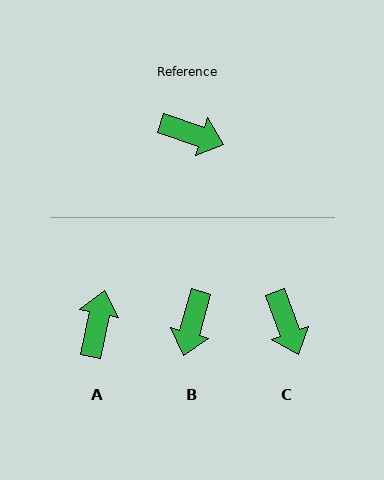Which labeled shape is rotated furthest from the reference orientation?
A, about 97 degrees away.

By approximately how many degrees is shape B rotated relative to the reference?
Approximately 87 degrees clockwise.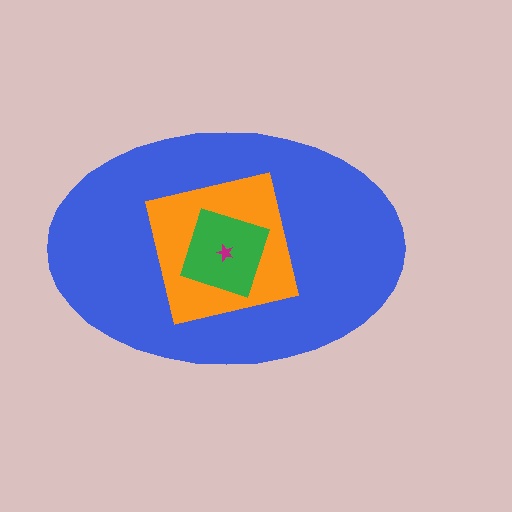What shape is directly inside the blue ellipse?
The orange square.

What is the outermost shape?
The blue ellipse.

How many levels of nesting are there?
4.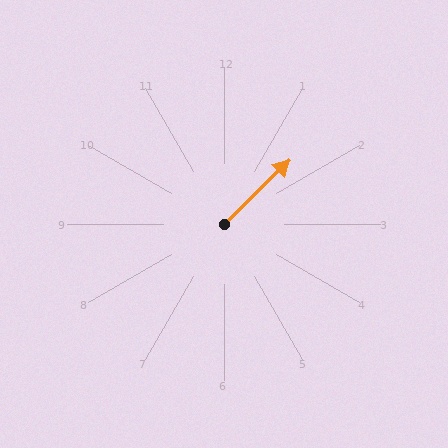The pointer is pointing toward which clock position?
Roughly 2 o'clock.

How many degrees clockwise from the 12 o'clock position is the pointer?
Approximately 46 degrees.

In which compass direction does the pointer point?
Northeast.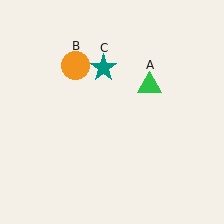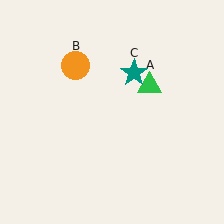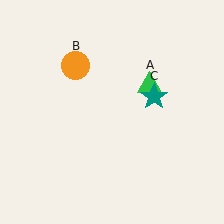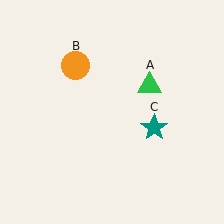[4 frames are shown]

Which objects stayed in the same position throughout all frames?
Green triangle (object A) and orange circle (object B) remained stationary.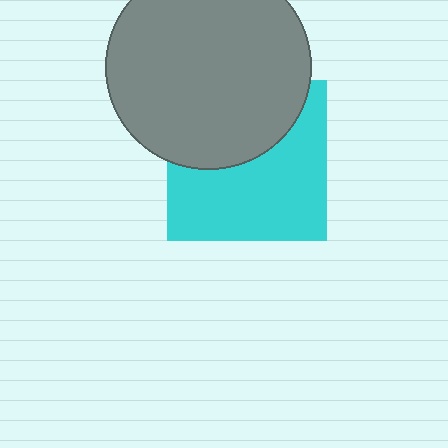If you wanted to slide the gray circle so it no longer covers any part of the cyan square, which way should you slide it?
Slide it up — that is the most direct way to separate the two shapes.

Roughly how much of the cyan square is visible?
About half of it is visible (roughly 59%).